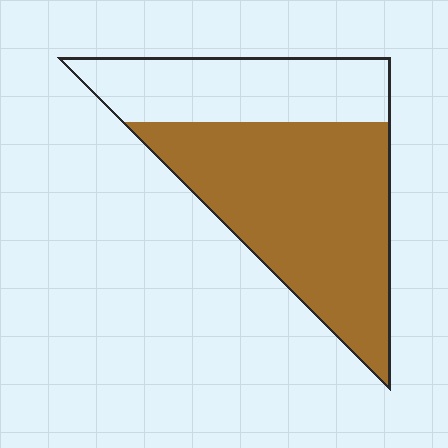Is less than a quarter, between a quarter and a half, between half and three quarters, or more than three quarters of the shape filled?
Between half and three quarters.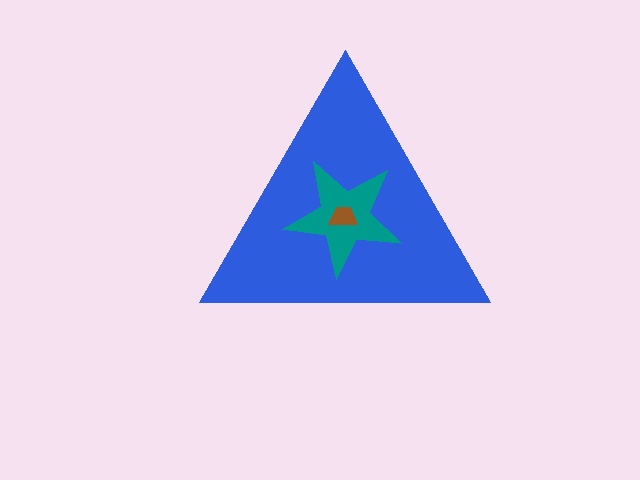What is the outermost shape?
The blue triangle.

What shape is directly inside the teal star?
The brown trapezoid.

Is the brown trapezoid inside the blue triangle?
Yes.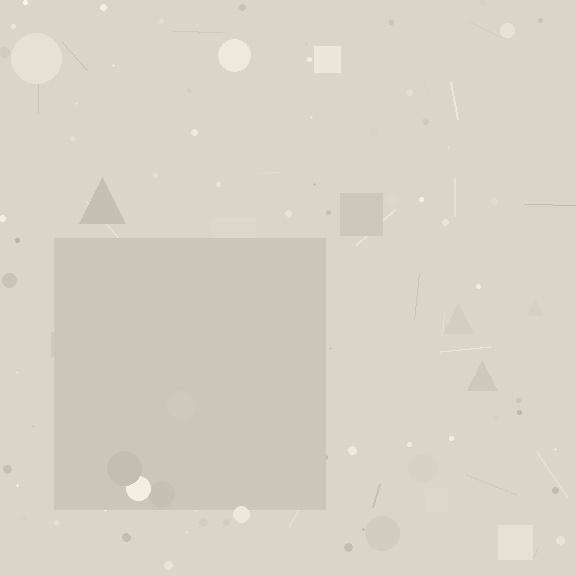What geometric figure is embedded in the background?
A square is embedded in the background.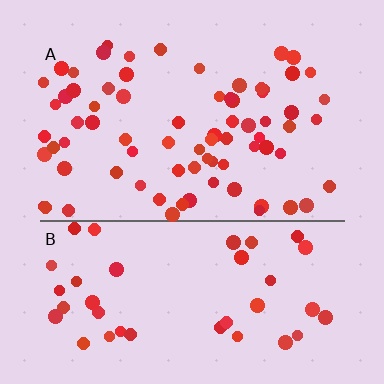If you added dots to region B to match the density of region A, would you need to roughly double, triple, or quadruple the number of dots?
Approximately double.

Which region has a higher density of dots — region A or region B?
A (the top).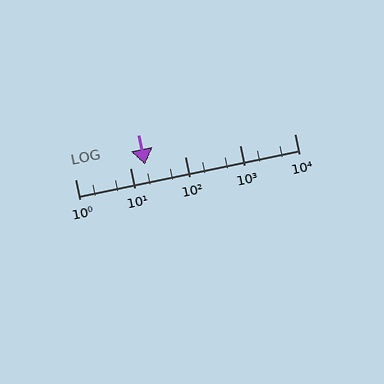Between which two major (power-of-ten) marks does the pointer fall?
The pointer is between 10 and 100.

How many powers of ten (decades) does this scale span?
The scale spans 4 decades, from 1 to 10000.